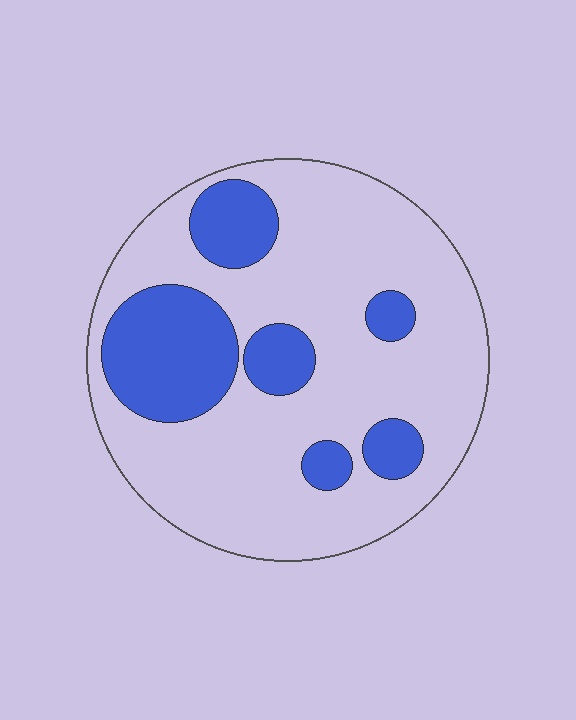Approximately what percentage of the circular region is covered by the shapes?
Approximately 25%.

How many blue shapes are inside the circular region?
6.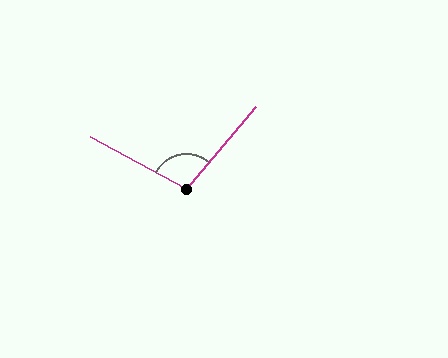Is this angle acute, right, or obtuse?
It is obtuse.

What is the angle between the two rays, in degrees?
Approximately 102 degrees.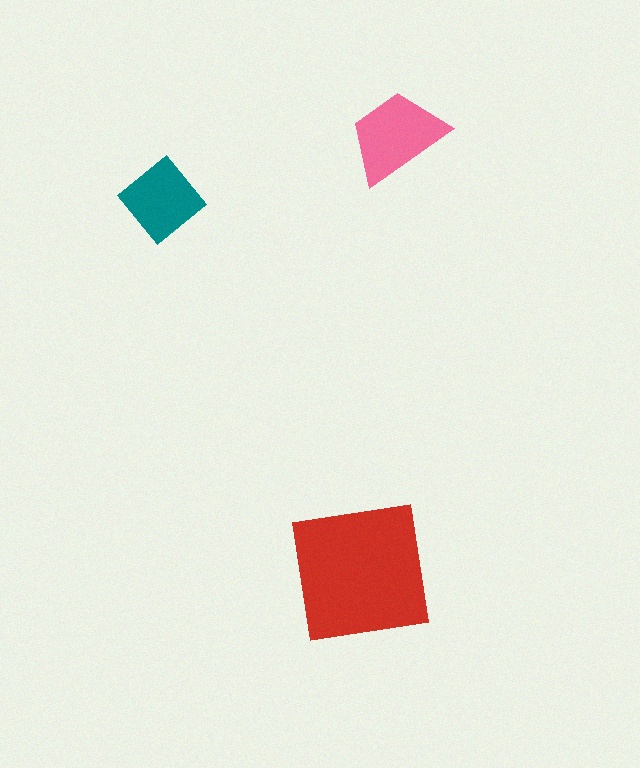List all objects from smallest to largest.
The teal diamond, the pink trapezoid, the red square.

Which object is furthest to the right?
The pink trapezoid is rightmost.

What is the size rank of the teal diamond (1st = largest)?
3rd.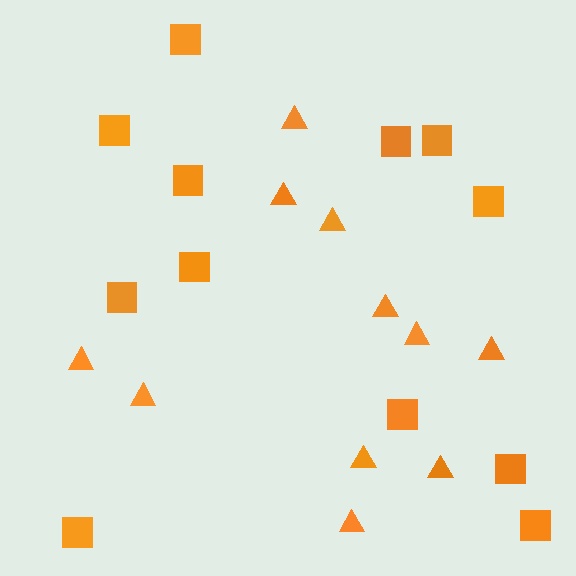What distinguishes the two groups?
There are 2 groups: one group of squares (12) and one group of triangles (11).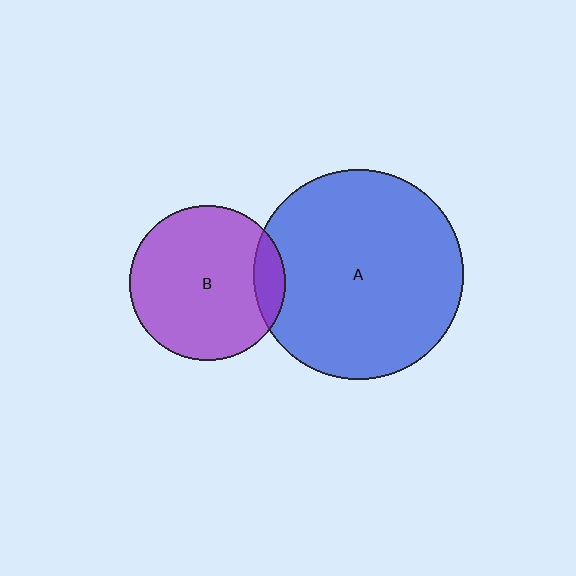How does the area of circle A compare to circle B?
Approximately 1.8 times.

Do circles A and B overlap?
Yes.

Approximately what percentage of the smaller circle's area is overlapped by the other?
Approximately 10%.